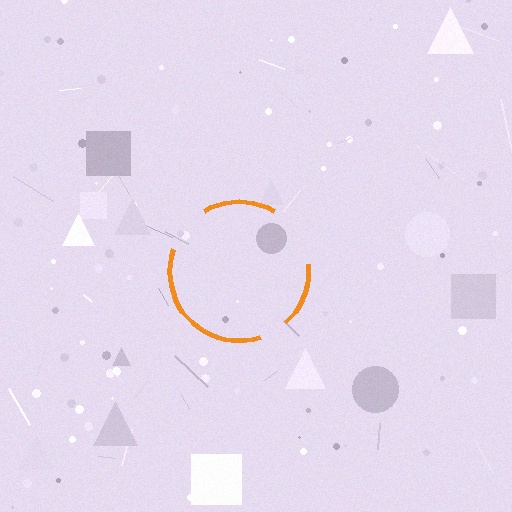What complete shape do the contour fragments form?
The contour fragments form a circle.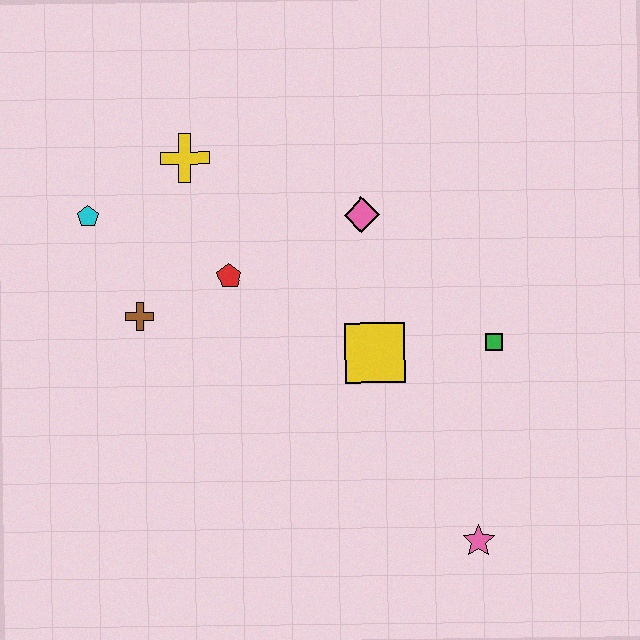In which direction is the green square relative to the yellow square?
The green square is to the right of the yellow square.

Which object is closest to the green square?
The yellow square is closest to the green square.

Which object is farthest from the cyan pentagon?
The pink star is farthest from the cyan pentagon.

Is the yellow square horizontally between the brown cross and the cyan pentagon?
No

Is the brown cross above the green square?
Yes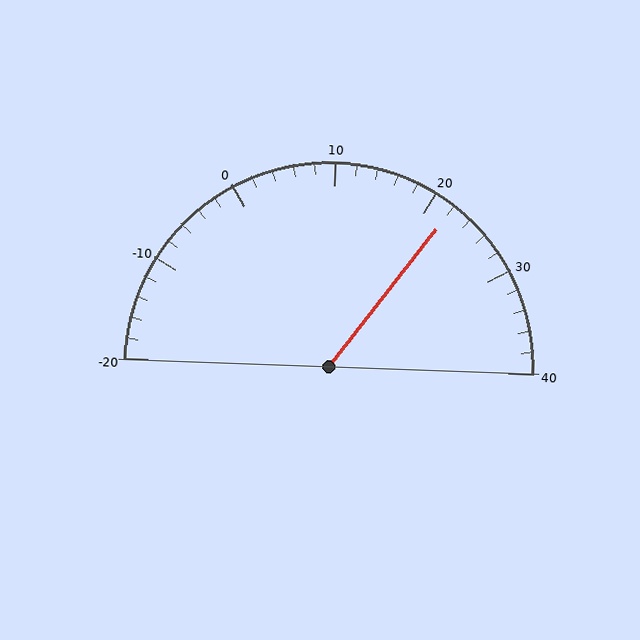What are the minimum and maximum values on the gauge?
The gauge ranges from -20 to 40.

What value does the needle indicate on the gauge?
The needle indicates approximately 22.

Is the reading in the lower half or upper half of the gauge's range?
The reading is in the upper half of the range (-20 to 40).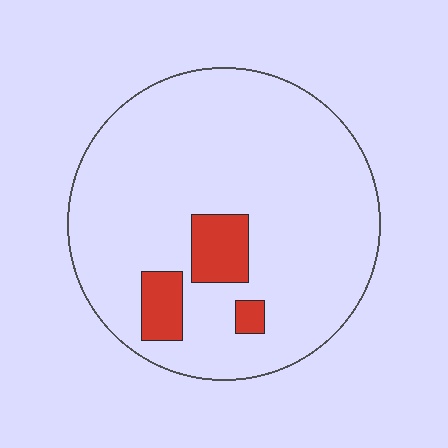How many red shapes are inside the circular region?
3.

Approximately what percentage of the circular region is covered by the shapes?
Approximately 10%.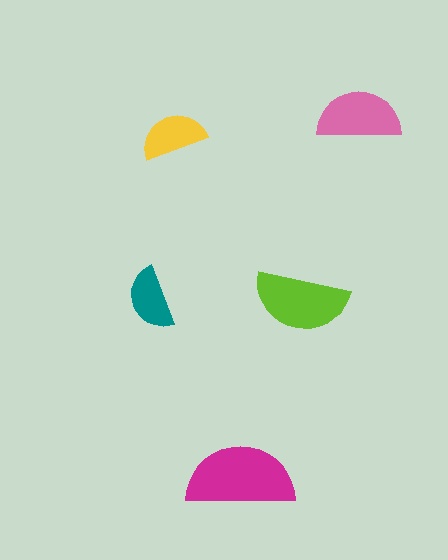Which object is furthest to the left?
The teal semicircle is leftmost.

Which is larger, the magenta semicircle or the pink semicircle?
The magenta one.